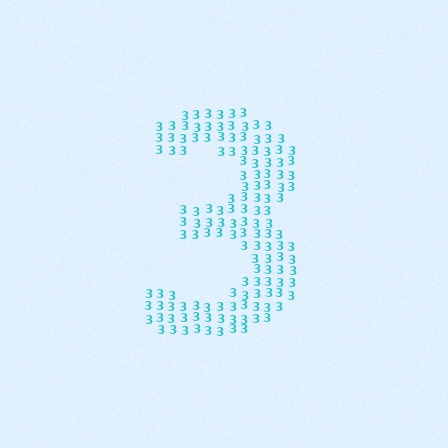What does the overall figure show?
The overall figure shows the digit 3.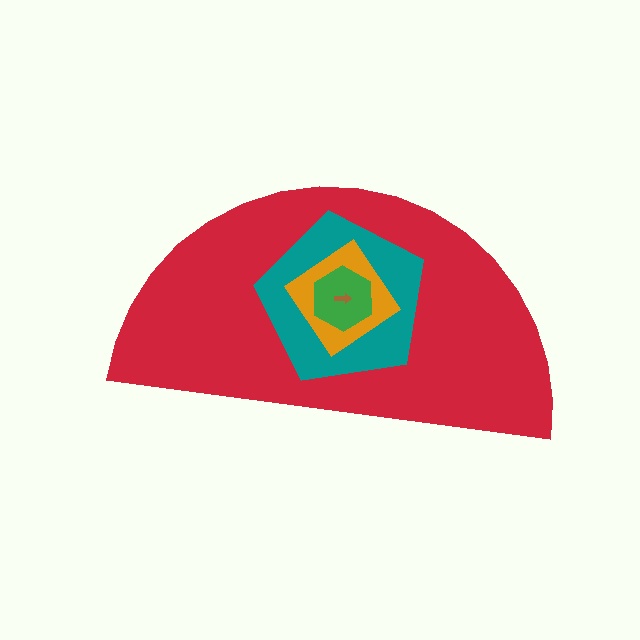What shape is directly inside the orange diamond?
The green hexagon.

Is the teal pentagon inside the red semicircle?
Yes.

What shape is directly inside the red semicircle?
The teal pentagon.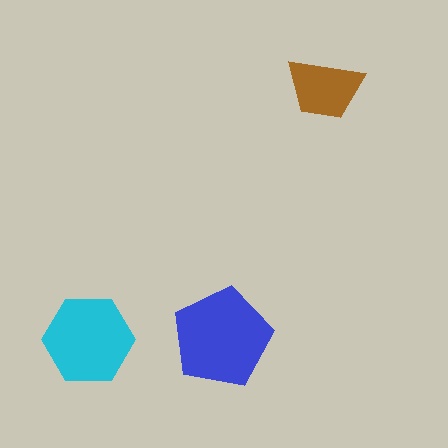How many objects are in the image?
There are 3 objects in the image.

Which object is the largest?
The blue pentagon.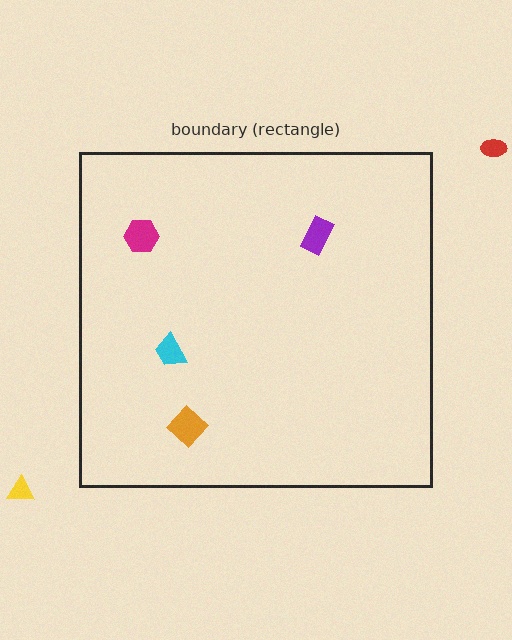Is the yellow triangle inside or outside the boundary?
Outside.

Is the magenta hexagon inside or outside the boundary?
Inside.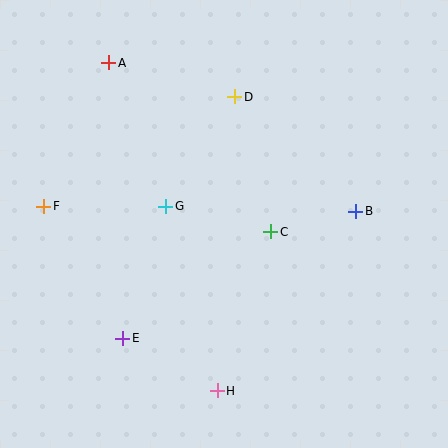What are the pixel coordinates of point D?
Point D is at (235, 97).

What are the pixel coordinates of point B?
Point B is at (356, 211).